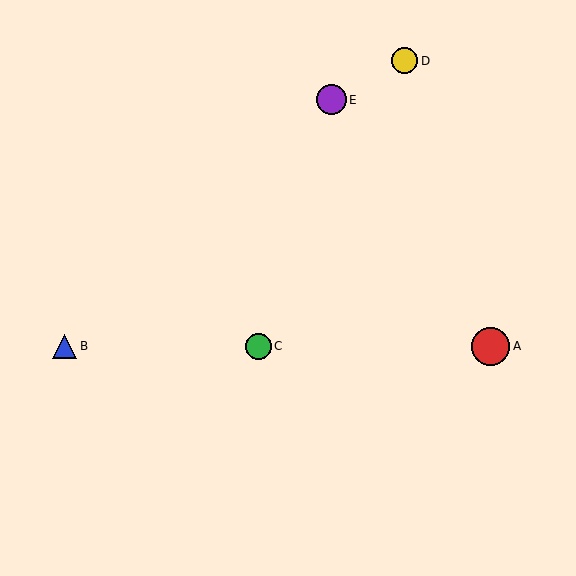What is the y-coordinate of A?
Object A is at y≈346.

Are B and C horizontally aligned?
Yes, both are at y≈346.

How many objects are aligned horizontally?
3 objects (A, B, C) are aligned horizontally.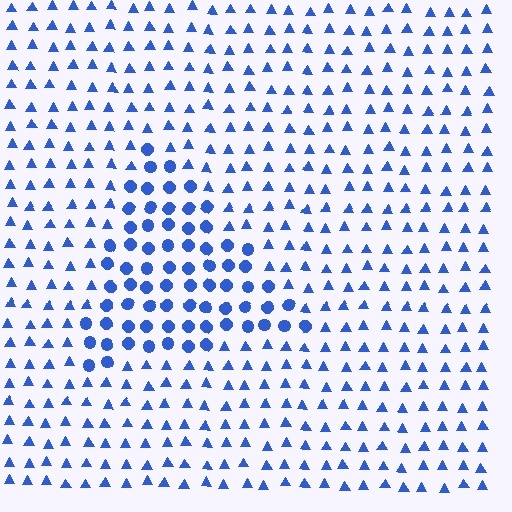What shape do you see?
I see a triangle.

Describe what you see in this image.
The image is filled with small blue elements arranged in a uniform grid. A triangle-shaped region contains circles, while the surrounding area contains triangles. The boundary is defined purely by the change in element shape.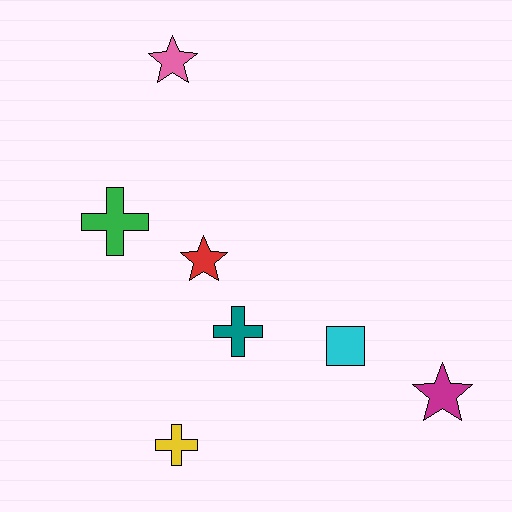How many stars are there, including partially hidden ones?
There are 3 stars.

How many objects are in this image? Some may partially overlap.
There are 7 objects.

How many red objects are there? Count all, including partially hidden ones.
There is 1 red object.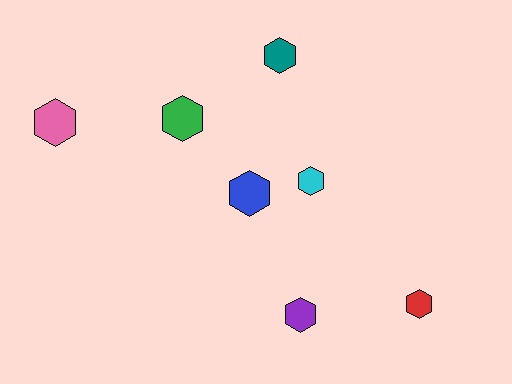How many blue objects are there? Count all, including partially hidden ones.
There is 1 blue object.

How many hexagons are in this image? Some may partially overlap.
There are 7 hexagons.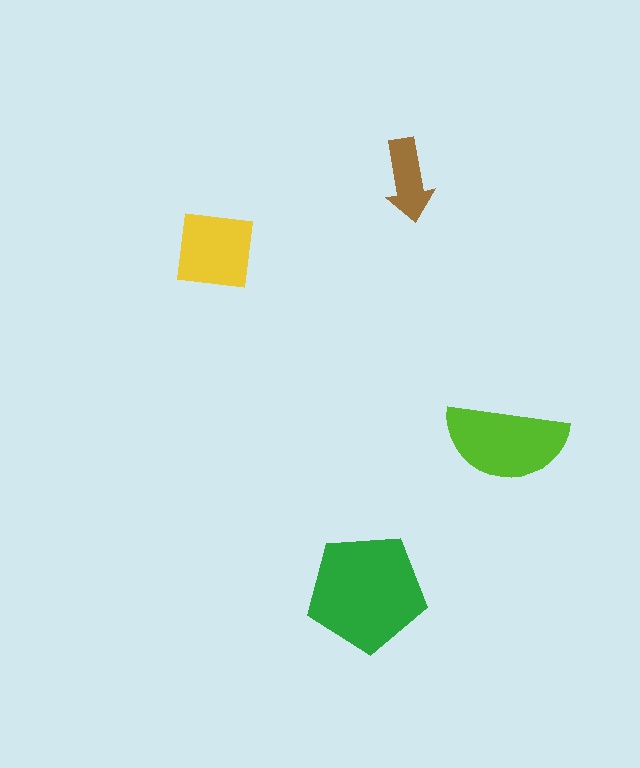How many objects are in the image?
There are 4 objects in the image.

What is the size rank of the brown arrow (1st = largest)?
4th.